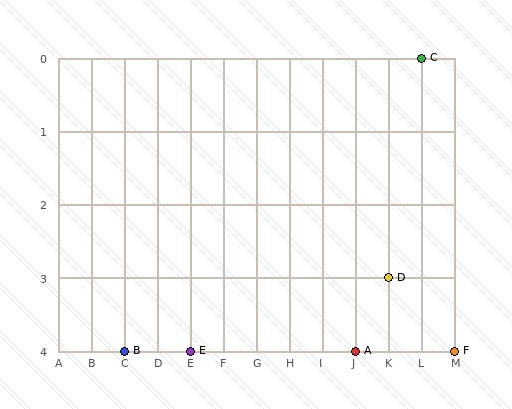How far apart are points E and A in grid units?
Points E and A are 5 columns apart.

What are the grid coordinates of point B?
Point B is at grid coordinates (C, 4).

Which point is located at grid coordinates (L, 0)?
Point C is at (L, 0).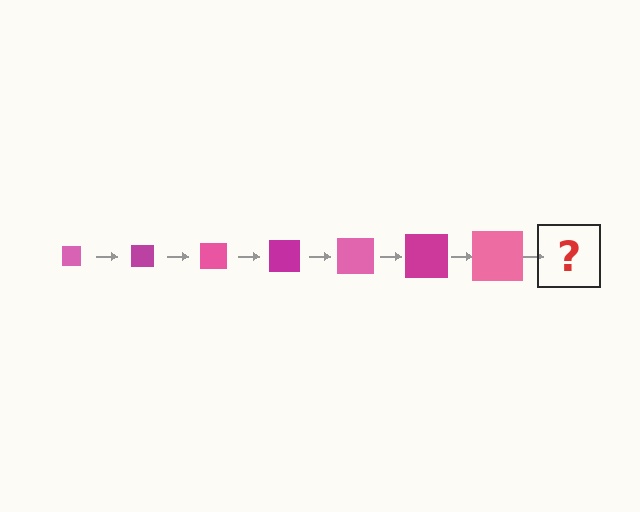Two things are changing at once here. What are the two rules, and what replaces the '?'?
The two rules are that the square grows larger each step and the color cycles through pink and magenta. The '?' should be a magenta square, larger than the previous one.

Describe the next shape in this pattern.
It should be a magenta square, larger than the previous one.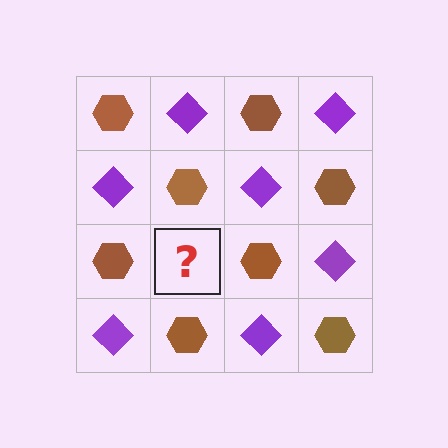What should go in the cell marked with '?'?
The missing cell should contain a purple diamond.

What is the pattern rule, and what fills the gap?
The rule is that it alternates brown hexagon and purple diamond in a checkerboard pattern. The gap should be filled with a purple diamond.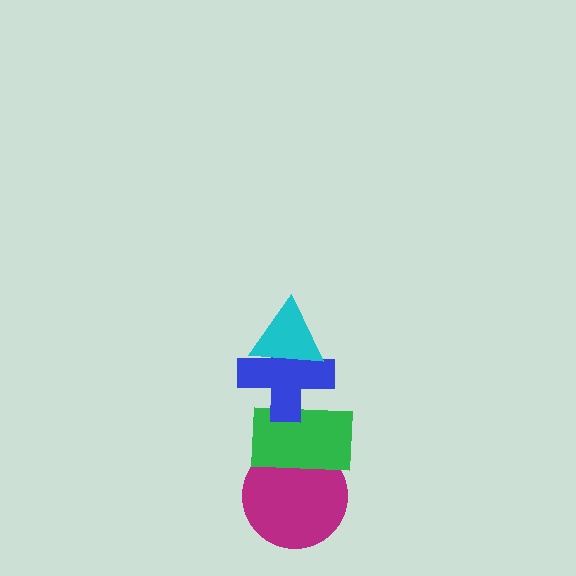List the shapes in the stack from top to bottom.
From top to bottom: the cyan triangle, the blue cross, the green rectangle, the magenta circle.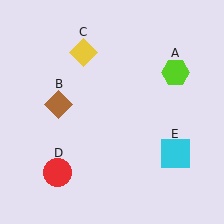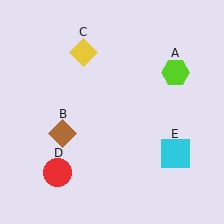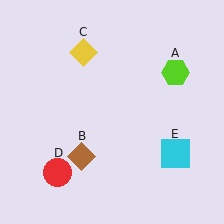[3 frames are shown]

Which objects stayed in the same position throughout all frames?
Lime hexagon (object A) and yellow diamond (object C) and red circle (object D) and cyan square (object E) remained stationary.